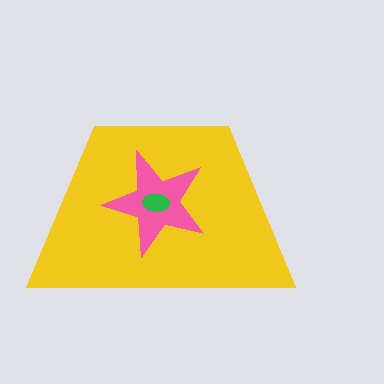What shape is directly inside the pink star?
The green ellipse.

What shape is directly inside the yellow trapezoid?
The pink star.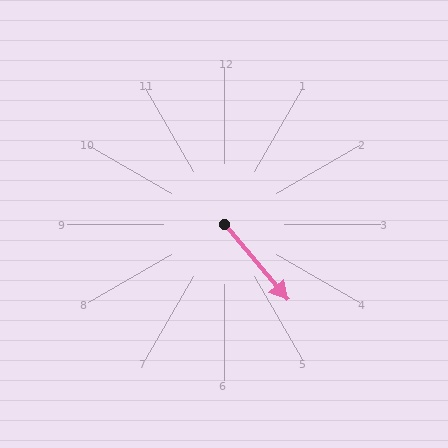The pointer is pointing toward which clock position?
Roughly 5 o'clock.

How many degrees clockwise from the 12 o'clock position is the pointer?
Approximately 140 degrees.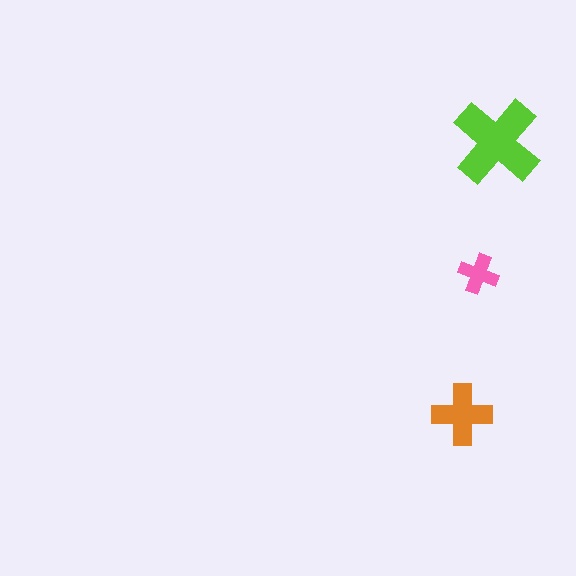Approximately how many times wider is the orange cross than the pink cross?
About 1.5 times wider.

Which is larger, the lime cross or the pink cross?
The lime one.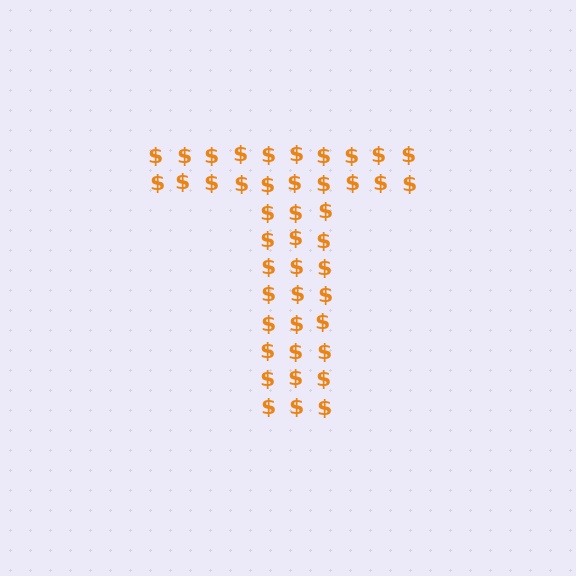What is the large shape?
The large shape is the letter T.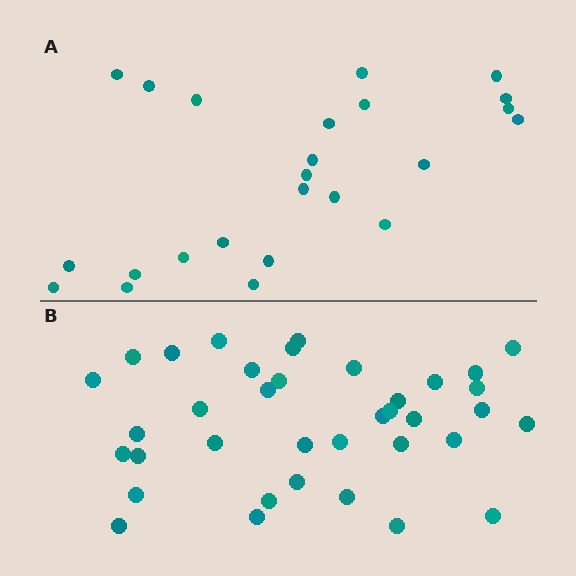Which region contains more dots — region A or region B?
Region B (the bottom region) has more dots.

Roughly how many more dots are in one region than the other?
Region B has approximately 15 more dots than region A.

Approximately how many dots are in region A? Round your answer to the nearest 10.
About 20 dots. (The exact count is 24, which rounds to 20.)